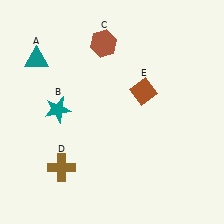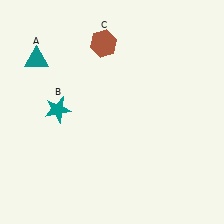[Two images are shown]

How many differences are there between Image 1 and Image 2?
There are 2 differences between the two images.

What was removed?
The brown diamond (E), the brown cross (D) were removed in Image 2.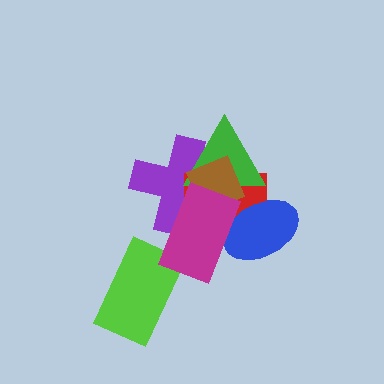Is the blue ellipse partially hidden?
Yes, it is partially covered by another shape.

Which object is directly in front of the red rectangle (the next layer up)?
The green triangle is directly in front of the red rectangle.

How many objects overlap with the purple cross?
4 objects overlap with the purple cross.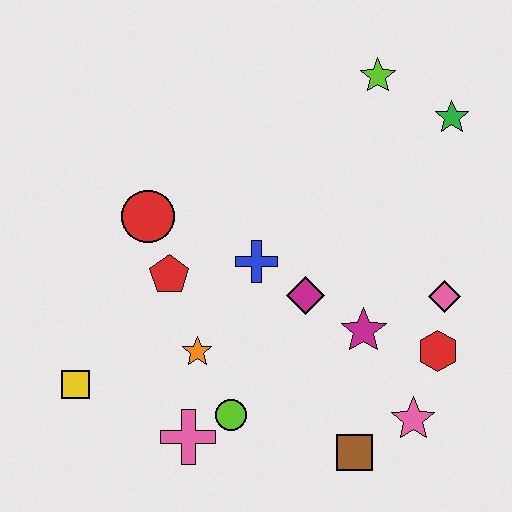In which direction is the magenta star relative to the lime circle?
The magenta star is to the right of the lime circle.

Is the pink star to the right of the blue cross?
Yes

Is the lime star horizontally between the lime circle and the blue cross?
No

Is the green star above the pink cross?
Yes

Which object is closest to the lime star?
The green star is closest to the lime star.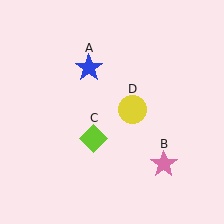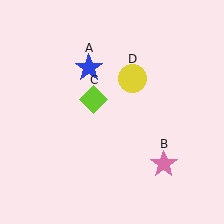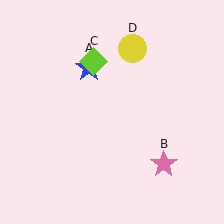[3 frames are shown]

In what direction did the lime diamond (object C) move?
The lime diamond (object C) moved up.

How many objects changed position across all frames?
2 objects changed position: lime diamond (object C), yellow circle (object D).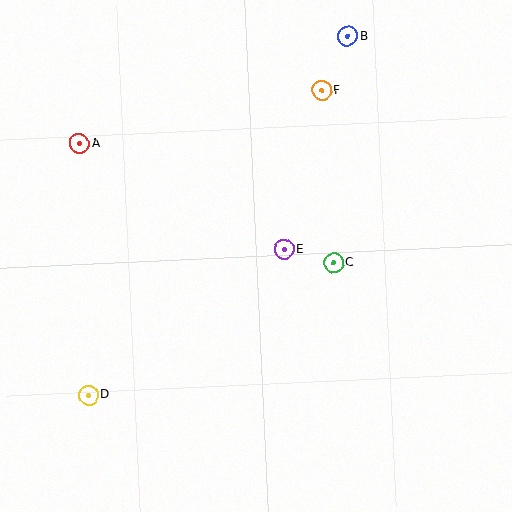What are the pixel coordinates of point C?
Point C is at (333, 263).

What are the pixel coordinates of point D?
Point D is at (89, 395).